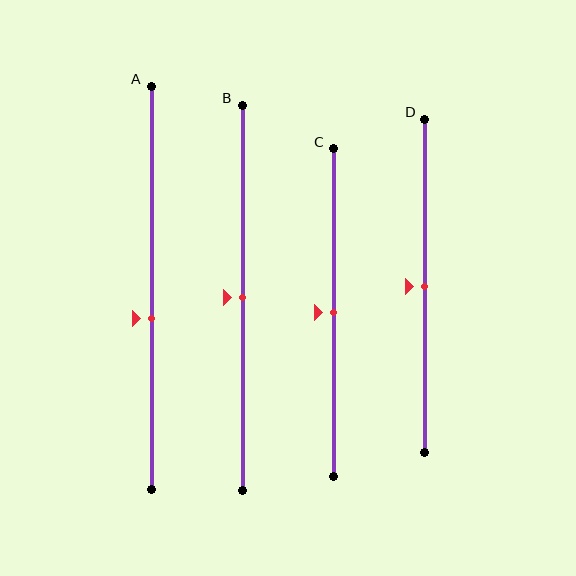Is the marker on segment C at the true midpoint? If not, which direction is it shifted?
Yes, the marker on segment C is at the true midpoint.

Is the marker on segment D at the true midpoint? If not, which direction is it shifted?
Yes, the marker on segment D is at the true midpoint.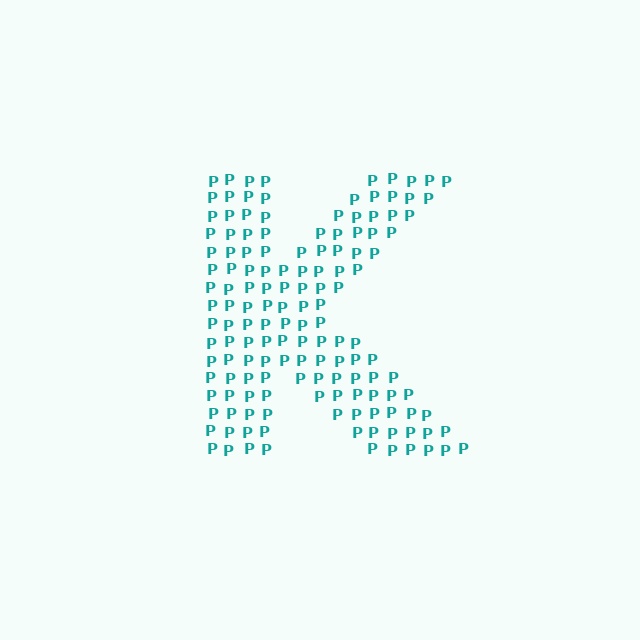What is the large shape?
The large shape is the letter K.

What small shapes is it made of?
It is made of small letter P's.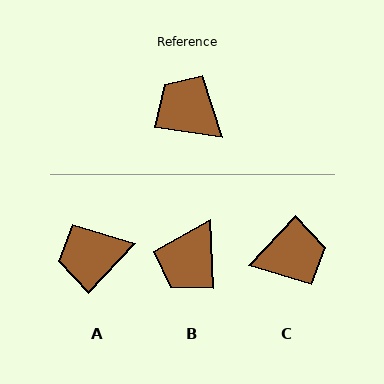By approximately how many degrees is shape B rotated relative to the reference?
Approximately 101 degrees counter-clockwise.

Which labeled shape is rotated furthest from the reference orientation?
C, about 125 degrees away.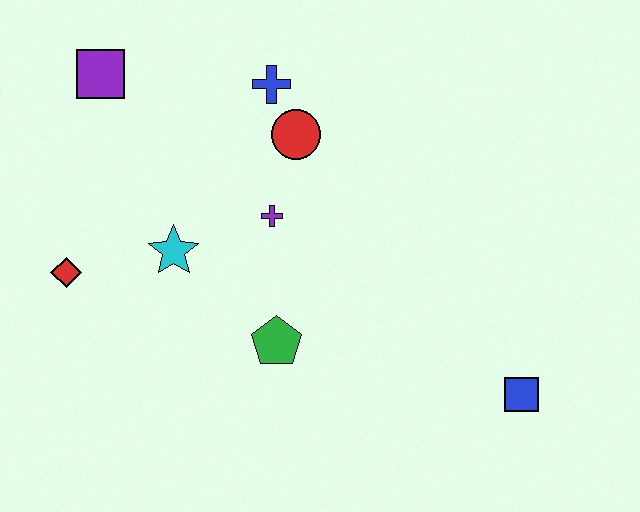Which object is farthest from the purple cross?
The blue square is farthest from the purple cross.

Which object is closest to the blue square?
The green pentagon is closest to the blue square.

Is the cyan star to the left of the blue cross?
Yes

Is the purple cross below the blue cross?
Yes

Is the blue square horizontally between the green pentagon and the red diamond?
No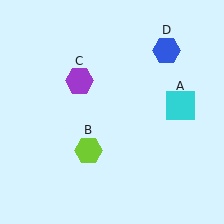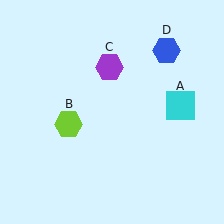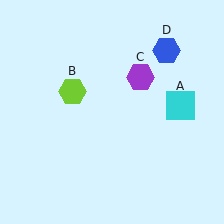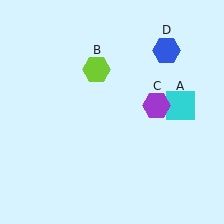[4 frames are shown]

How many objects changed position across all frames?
2 objects changed position: lime hexagon (object B), purple hexagon (object C).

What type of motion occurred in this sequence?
The lime hexagon (object B), purple hexagon (object C) rotated clockwise around the center of the scene.